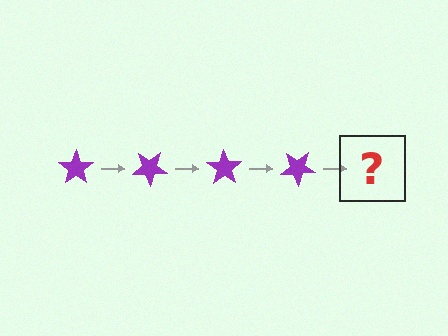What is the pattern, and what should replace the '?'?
The pattern is that the star rotates 35 degrees each step. The '?' should be a purple star rotated 140 degrees.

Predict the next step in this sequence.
The next step is a purple star rotated 140 degrees.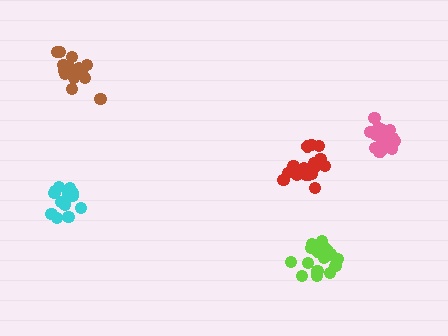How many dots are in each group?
Group 1: 17 dots, Group 2: 14 dots, Group 3: 15 dots, Group 4: 20 dots, Group 5: 20 dots (86 total).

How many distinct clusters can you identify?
There are 5 distinct clusters.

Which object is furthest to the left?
The cyan cluster is leftmost.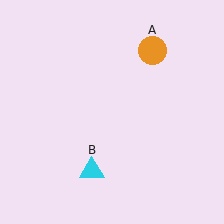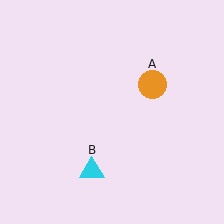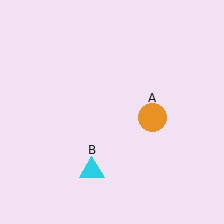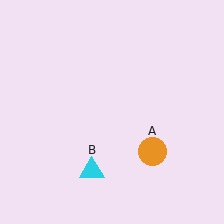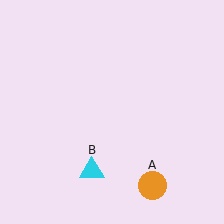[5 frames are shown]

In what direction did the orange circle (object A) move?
The orange circle (object A) moved down.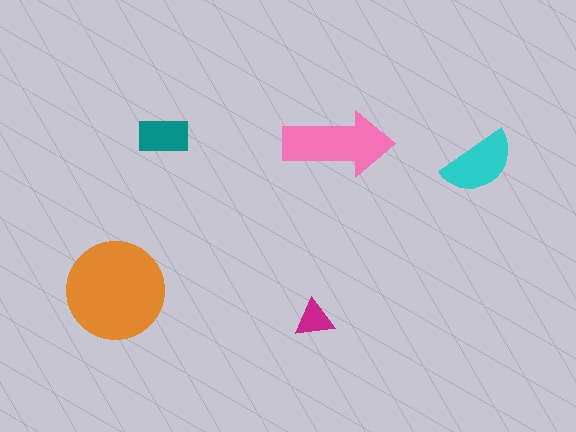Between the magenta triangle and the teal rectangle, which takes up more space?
The teal rectangle.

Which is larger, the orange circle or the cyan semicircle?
The orange circle.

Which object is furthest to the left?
The orange circle is leftmost.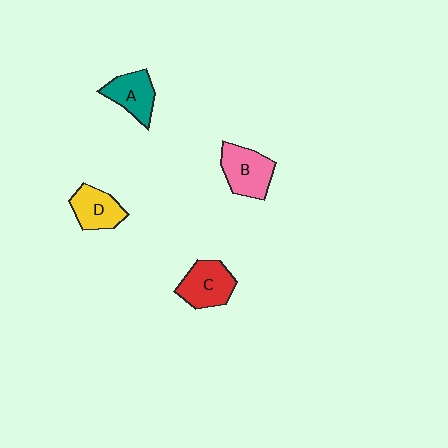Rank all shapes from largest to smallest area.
From largest to smallest: B (pink), C (red), A (teal), D (yellow).